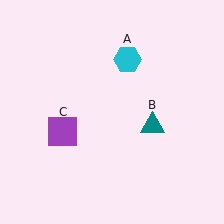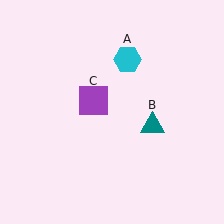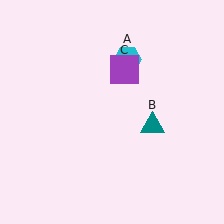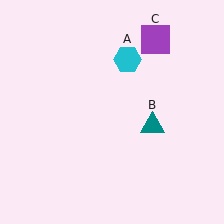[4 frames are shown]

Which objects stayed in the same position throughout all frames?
Cyan hexagon (object A) and teal triangle (object B) remained stationary.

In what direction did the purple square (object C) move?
The purple square (object C) moved up and to the right.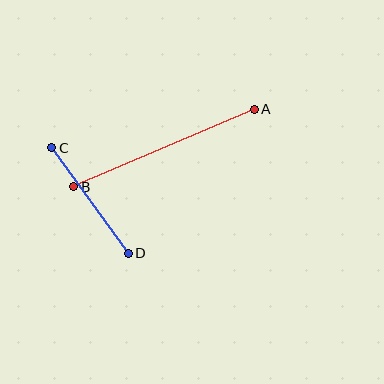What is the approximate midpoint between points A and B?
The midpoint is at approximately (164, 148) pixels.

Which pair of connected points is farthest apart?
Points A and B are farthest apart.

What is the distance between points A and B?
The distance is approximately 197 pixels.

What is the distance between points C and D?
The distance is approximately 130 pixels.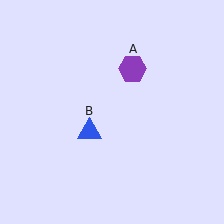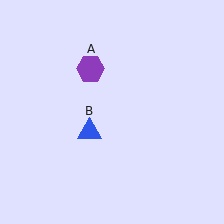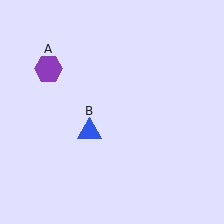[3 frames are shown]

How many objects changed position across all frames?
1 object changed position: purple hexagon (object A).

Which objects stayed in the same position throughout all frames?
Blue triangle (object B) remained stationary.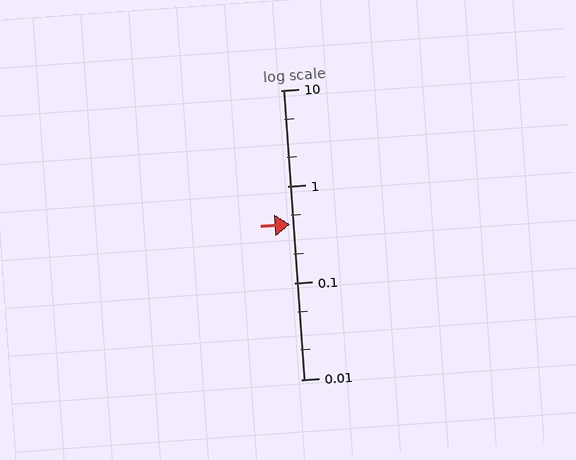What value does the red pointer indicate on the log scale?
The pointer indicates approximately 0.41.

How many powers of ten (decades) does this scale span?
The scale spans 3 decades, from 0.01 to 10.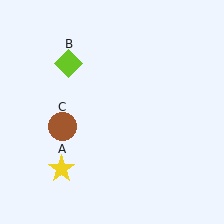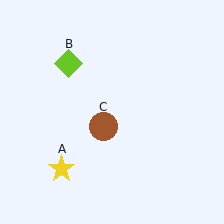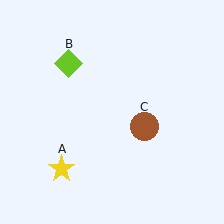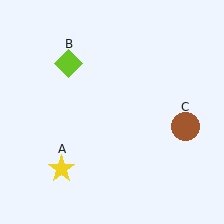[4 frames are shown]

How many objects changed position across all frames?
1 object changed position: brown circle (object C).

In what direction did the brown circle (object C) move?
The brown circle (object C) moved right.